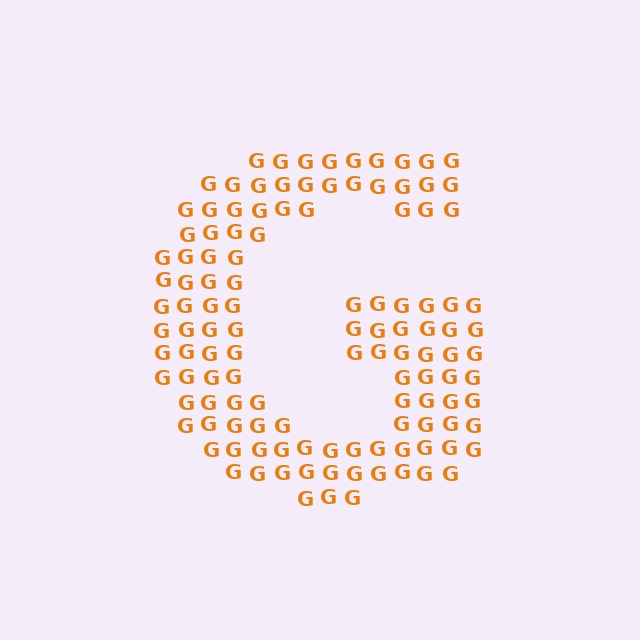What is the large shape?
The large shape is the letter G.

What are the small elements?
The small elements are letter G's.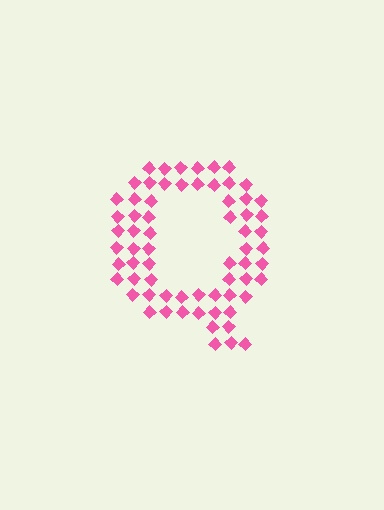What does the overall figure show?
The overall figure shows the letter Q.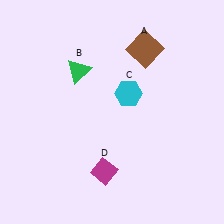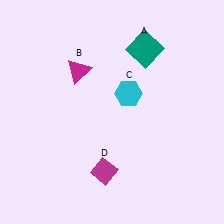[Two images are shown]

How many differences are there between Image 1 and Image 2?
There are 2 differences between the two images.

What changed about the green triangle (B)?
In Image 1, B is green. In Image 2, it changed to magenta.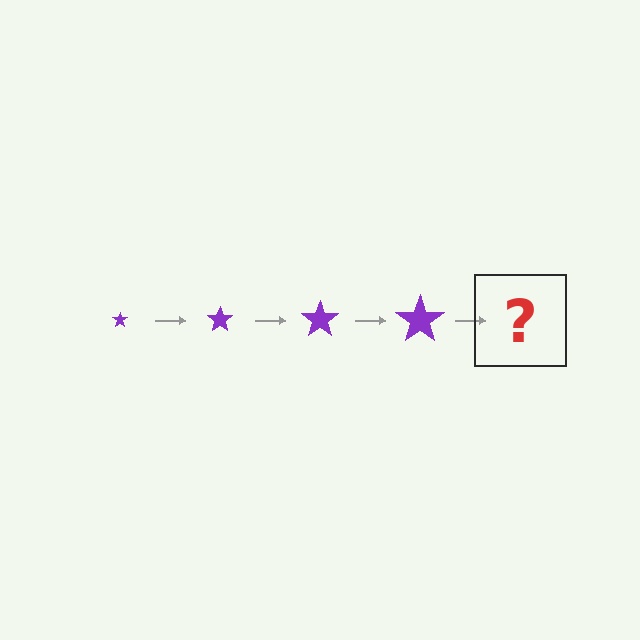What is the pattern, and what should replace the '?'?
The pattern is that the star gets progressively larger each step. The '?' should be a purple star, larger than the previous one.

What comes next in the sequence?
The next element should be a purple star, larger than the previous one.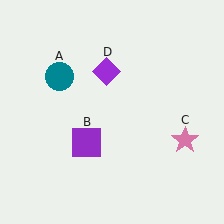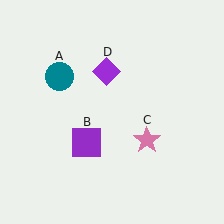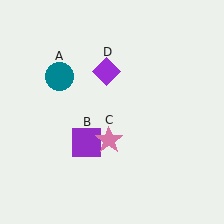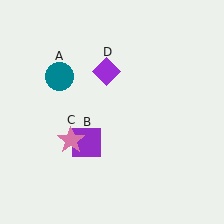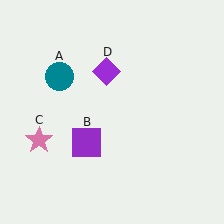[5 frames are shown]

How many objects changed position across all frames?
1 object changed position: pink star (object C).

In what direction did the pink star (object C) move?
The pink star (object C) moved left.